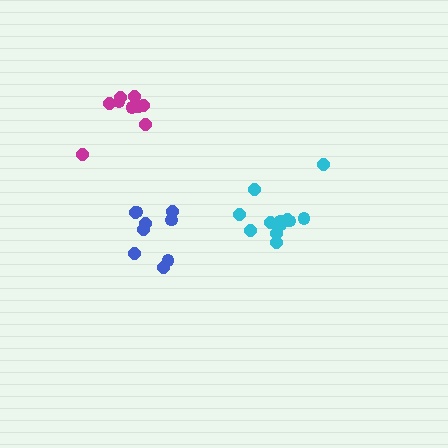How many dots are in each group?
Group 1: 12 dots, Group 2: 9 dots, Group 3: 9 dots (30 total).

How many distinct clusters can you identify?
There are 3 distinct clusters.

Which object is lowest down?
The blue cluster is bottommost.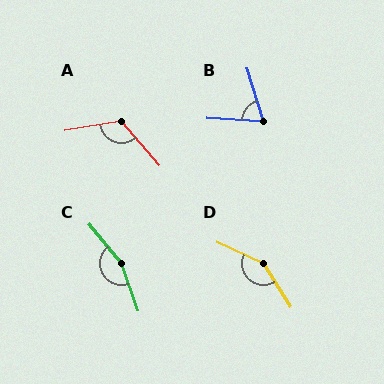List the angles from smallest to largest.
B (70°), A (122°), D (147°), C (160°).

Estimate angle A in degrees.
Approximately 122 degrees.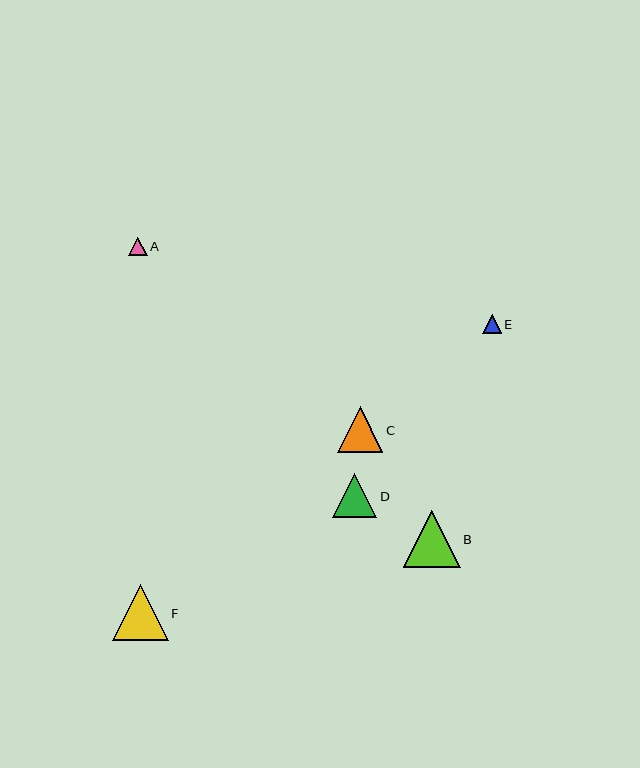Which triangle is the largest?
Triangle B is the largest with a size of approximately 56 pixels.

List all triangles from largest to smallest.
From largest to smallest: B, F, C, D, E, A.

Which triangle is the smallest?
Triangle A is the smallest with a size of approximately 19 pixels.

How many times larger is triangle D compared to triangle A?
Triangle D is approximately 2.4 times the size of triangle A.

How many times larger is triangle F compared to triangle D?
Triangle F is approximately 1.3 times the size of triangle D.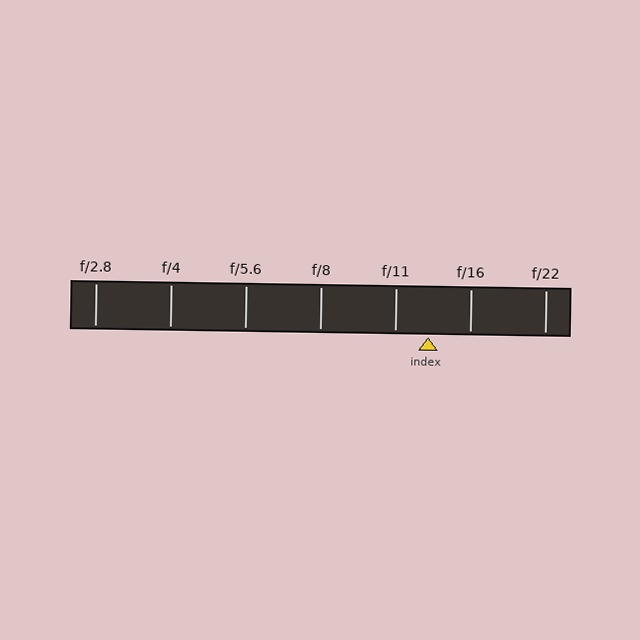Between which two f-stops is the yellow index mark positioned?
The index mark is between f/11 and f/16.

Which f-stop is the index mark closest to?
The index mark is closest to f/11.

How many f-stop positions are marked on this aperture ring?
There are 7 f-stop positions marked.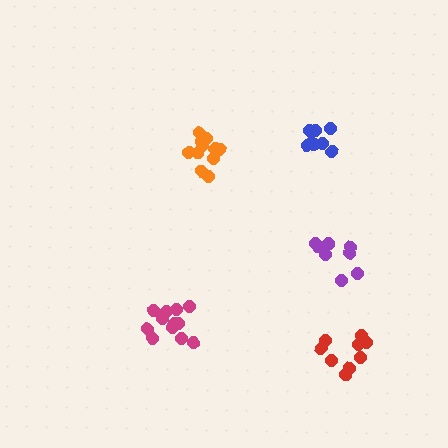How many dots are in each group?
Group 1: 9 dots, Group 2: 13 dots, Group 3: 11 dots, Group 4: 8 dots, Group 5: 8 dots (49 total).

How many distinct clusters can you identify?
There are 5 distinct clusters.